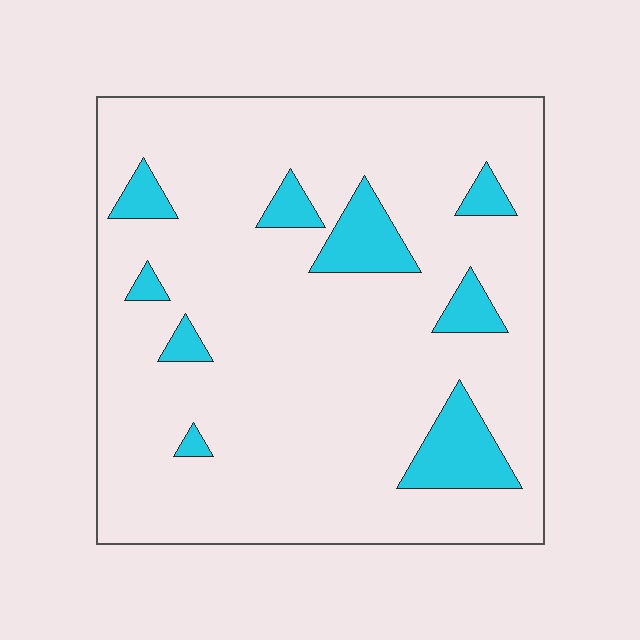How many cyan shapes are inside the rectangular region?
9.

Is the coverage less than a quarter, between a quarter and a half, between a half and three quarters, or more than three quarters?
Less than a quarter.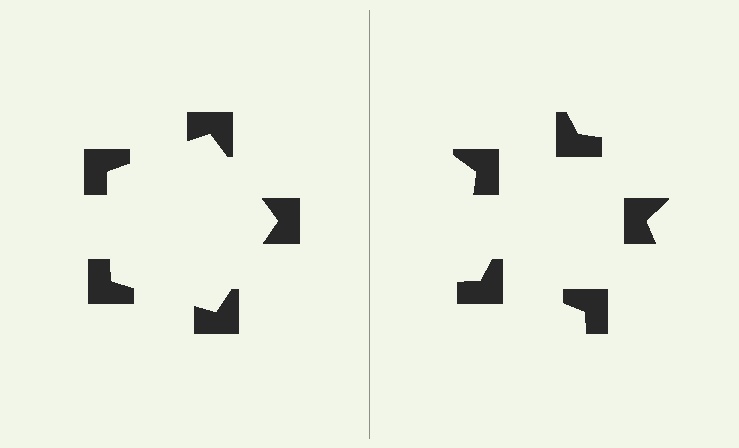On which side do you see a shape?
An illusory pentagon appears on the left side. On the right side the wedge cuts are rotated, so no coherent shape forms.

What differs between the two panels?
The notched squares are positioned identically on both sides; only the wedge orientations differ. On the left they align to a pentagon; on the right they are misaligned.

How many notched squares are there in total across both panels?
10 — 5 on each side.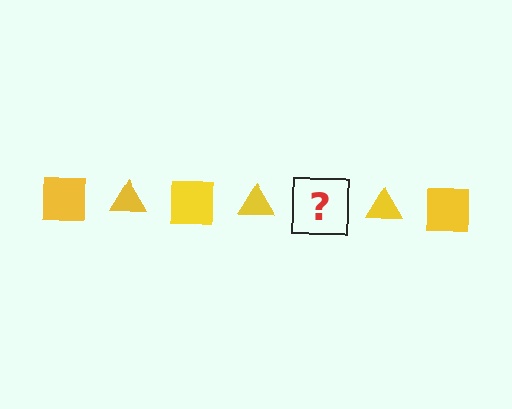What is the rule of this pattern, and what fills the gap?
The rule is that the pattern cycles through square, triangle shapes in yellow. The gap should be filled with a yellow square.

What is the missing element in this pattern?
The missing element is a yellow square.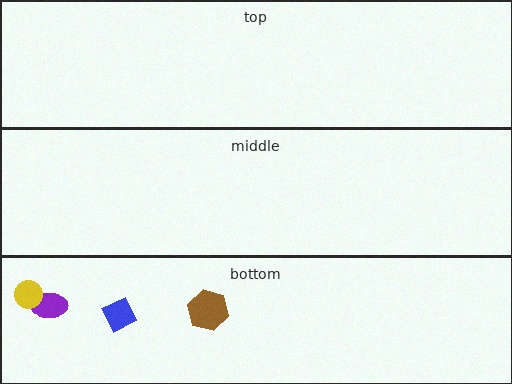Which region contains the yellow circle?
The bottom region.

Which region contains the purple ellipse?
The bottom region.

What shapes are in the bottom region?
The brown hexagon, the purple ellipse, the blue diamond, the yellow circle.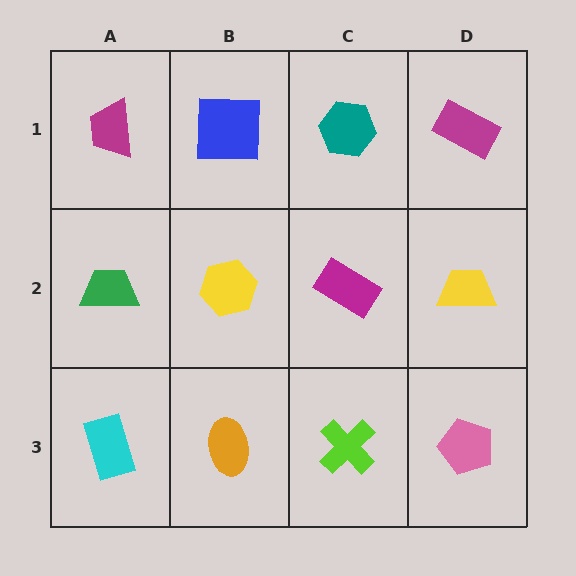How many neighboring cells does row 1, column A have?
2.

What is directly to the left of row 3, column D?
A lime cross.